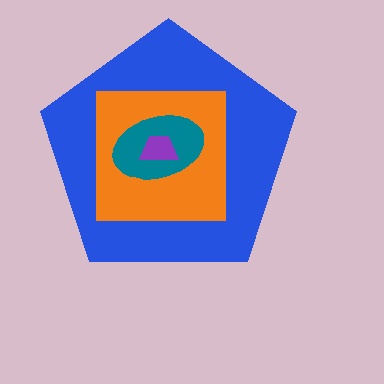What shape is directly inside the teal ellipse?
The purple trapezoid.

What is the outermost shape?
The blue pentagon.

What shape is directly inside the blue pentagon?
The orange square.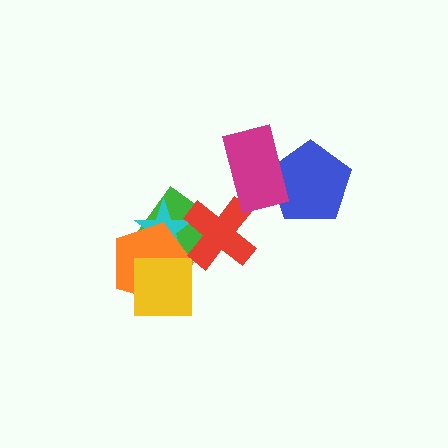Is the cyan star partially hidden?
Yes, it is partially covered by another shape.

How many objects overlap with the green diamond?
3 objects overlap with the green diamond.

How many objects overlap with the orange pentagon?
3 objects overlap with the orange pentagon.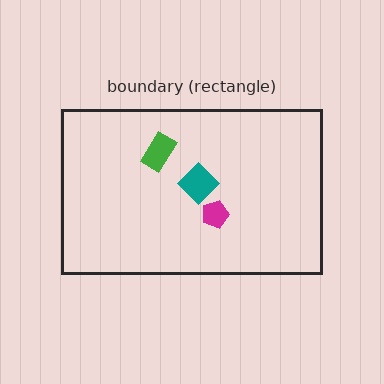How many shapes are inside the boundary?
3 inside, 0 outside.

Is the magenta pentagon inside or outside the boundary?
Inside.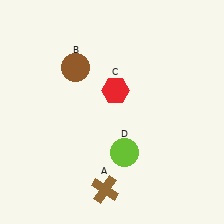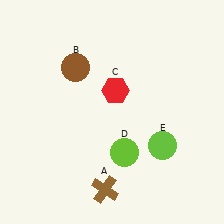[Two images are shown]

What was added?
A lime circle (E) was added in Image 2.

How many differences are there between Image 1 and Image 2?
There is 1 difference between the two images.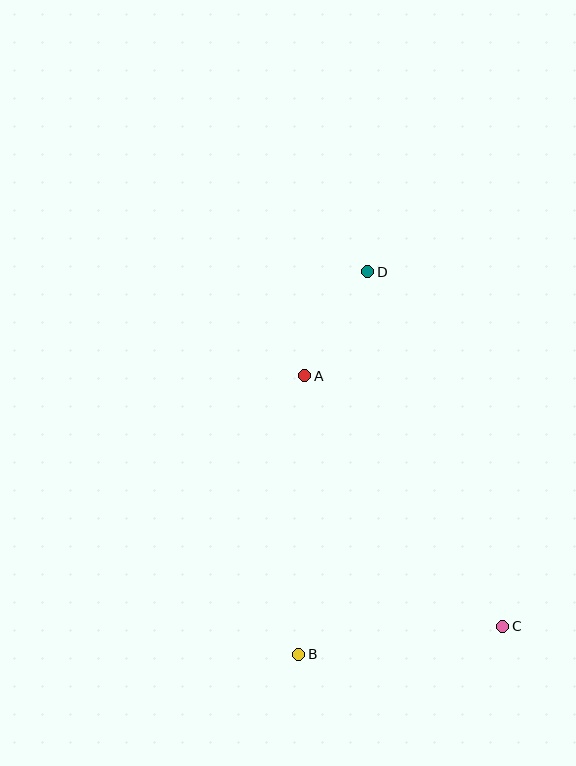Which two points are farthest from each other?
Points B and D are farthest from each other.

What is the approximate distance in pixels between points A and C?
The distance between A and C is approximately 320 pixels.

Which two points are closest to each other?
Points A and D are closest to each other.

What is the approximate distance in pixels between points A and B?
The distance between A and B is approximately 279 pixels.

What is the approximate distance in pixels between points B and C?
The distance between B and C is approximately 206 pixels.